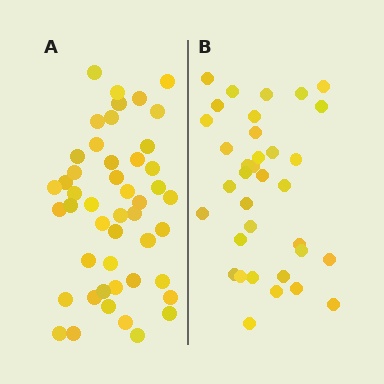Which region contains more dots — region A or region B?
Region A (the left region) has more dots.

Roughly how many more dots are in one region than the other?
Region A has roughly 12 or so more dots than region B.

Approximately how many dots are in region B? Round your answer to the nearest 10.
About 40 dots. (The exact count is 35, which rounds to 40.)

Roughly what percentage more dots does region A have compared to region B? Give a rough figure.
About 35% more.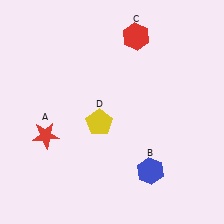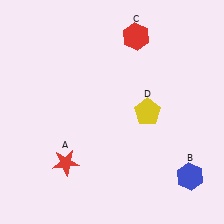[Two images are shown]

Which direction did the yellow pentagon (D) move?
The yellow pentagon (D) moved right.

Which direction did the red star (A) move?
The red star (A) moved down.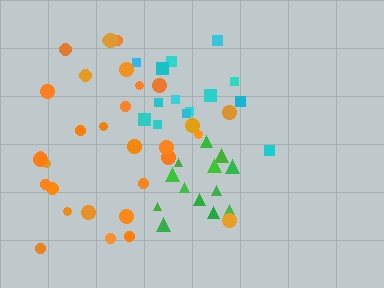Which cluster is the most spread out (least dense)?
Orange.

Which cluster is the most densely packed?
Green.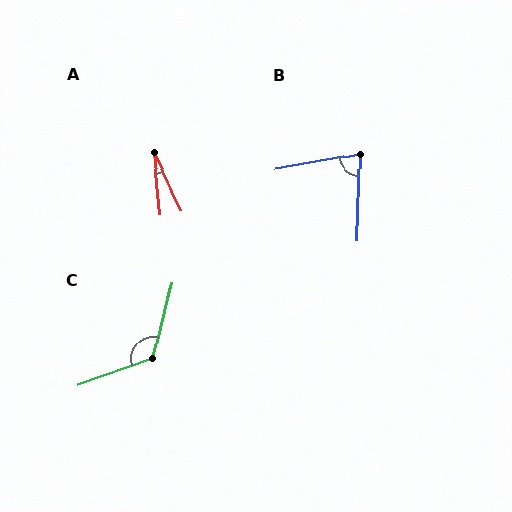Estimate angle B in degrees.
Approximately 78 degrees.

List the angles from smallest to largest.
A (20°), B (78°), C (123°).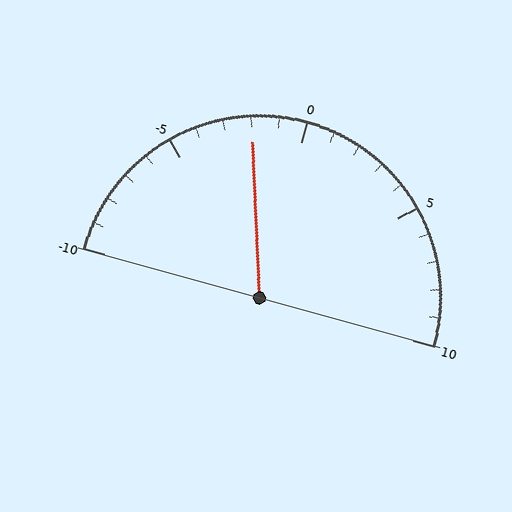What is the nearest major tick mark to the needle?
The nearest major tick mark is 0.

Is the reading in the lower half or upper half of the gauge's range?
The reading is in the lower half of the range (-10 to 10).